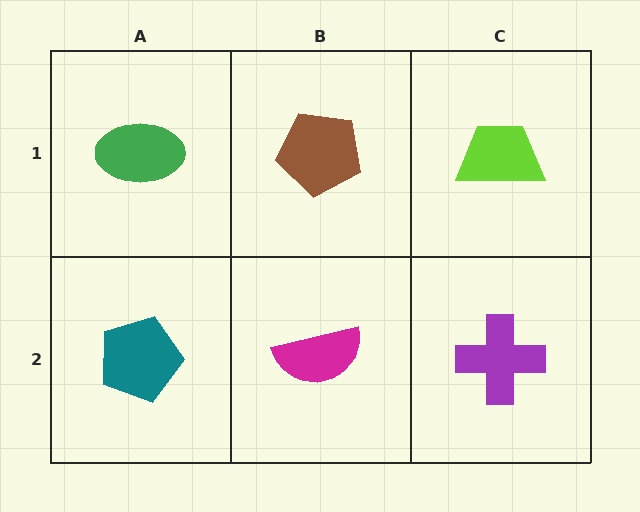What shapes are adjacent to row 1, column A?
A teal pentagon (row 2, column A), a brown pentagon (row 1, column B).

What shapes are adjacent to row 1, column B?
A magenta semicircle (row 2, column B), a green ellipse (row 1, column A), a lime trapezoid (row 1, column C).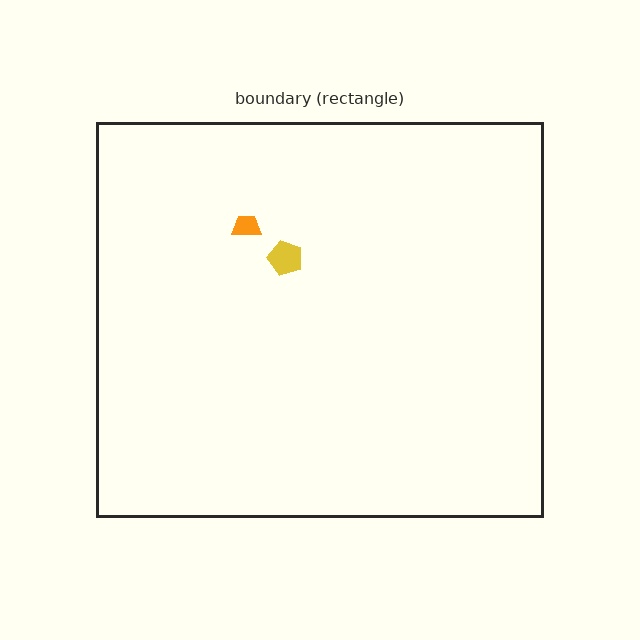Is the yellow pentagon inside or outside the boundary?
Inside.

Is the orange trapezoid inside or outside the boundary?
Inside.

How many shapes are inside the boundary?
2 inside, 0 outside.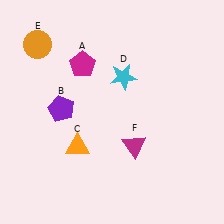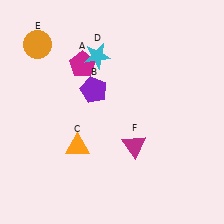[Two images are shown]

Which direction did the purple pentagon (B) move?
The purple pentagon (B) moved right.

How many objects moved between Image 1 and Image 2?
2 objects moved between the two images.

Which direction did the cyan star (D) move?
The cyan star (D) moved left.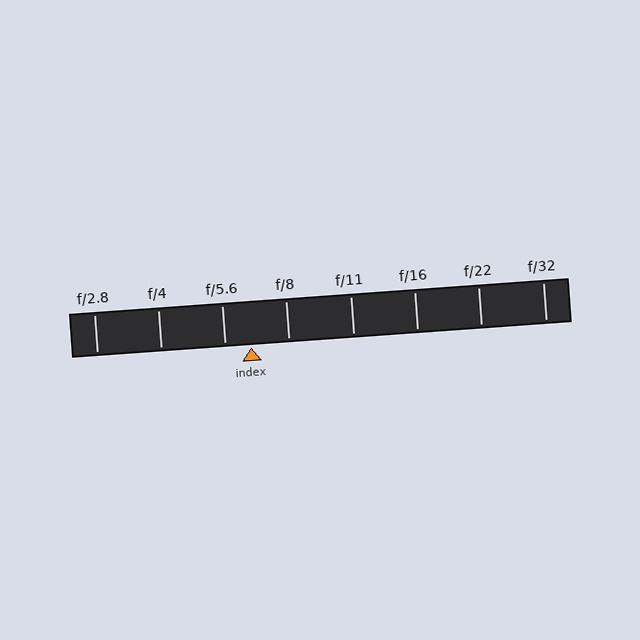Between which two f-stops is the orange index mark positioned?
The index mark is between f/5.6 and f/8.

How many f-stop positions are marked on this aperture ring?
There are 8 f-stop positions marked.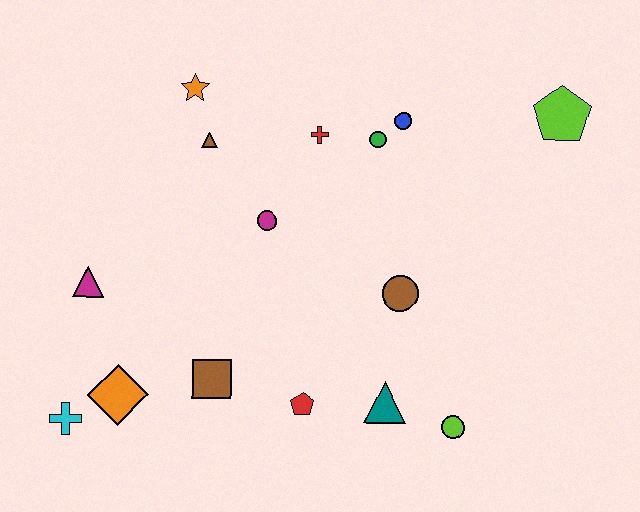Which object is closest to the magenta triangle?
The orange diamond is closest to the magenta triangle.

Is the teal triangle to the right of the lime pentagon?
No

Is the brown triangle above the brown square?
Yes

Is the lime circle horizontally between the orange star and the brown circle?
No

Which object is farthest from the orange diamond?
The lime pentagon is farthest from the orange diamond.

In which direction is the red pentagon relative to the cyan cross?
The red pentagon is to the right of the cyan cross.